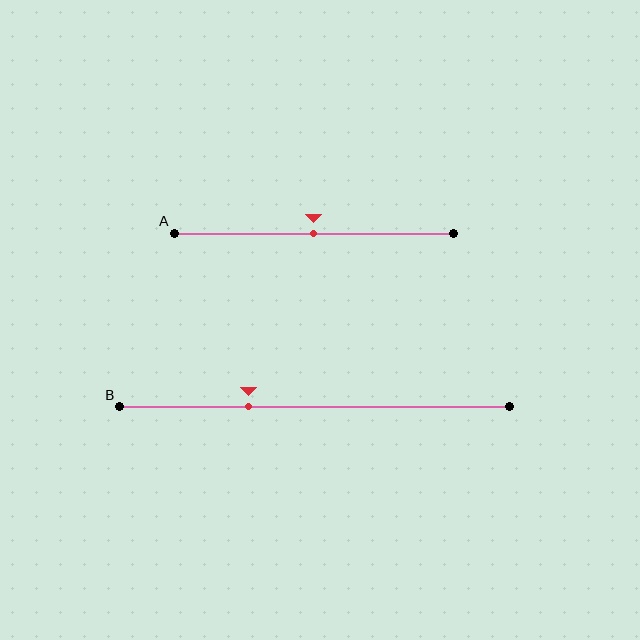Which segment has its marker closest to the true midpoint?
Segment A has its marker closest to the true midpoint.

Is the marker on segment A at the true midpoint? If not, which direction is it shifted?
Yes, the marker on segment A is at the true midpoint.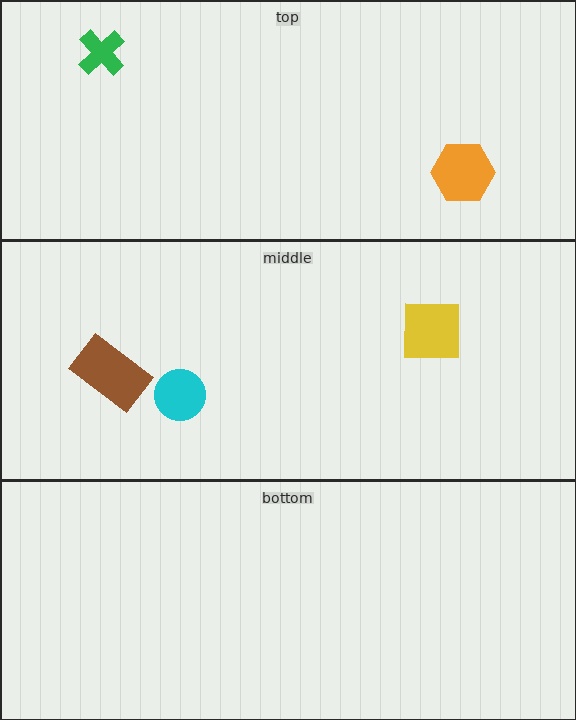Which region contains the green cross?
The top region.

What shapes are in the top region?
The orange hexagon, the green cross.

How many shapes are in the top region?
2.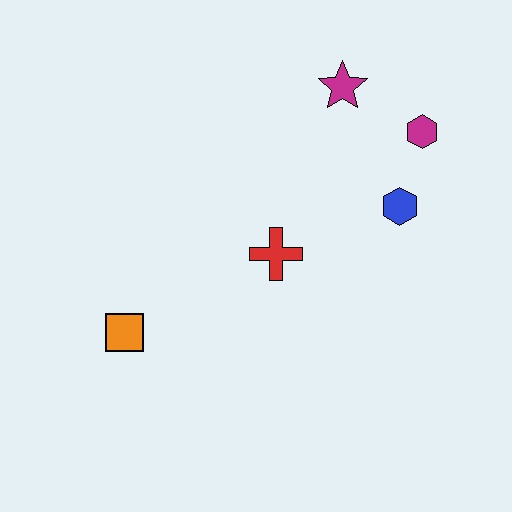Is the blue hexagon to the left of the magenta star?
No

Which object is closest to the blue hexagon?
The magenta hexagon is closest to the blue hexagon.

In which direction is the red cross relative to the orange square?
The red cross is to the right of the orange square.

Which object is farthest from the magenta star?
The orange square is farthest from the magenta star.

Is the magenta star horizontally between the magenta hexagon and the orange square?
Yes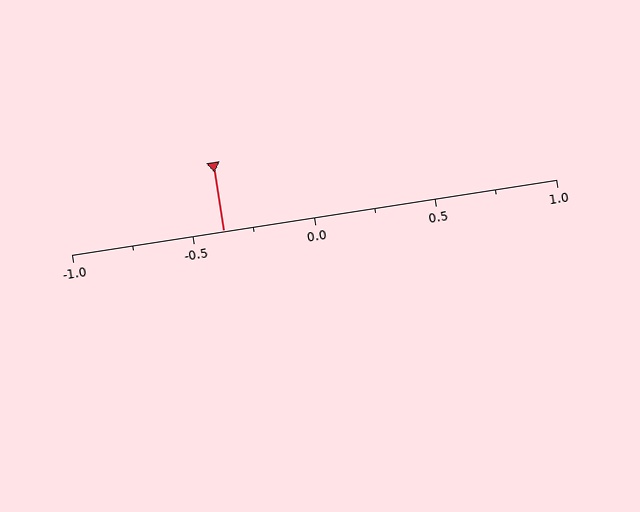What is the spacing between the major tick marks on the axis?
The major ticks are spaced 0.5 apart.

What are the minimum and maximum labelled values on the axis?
The axis runs from -1.0 to 1.0.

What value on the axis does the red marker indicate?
The marker indicates approximately -0.38.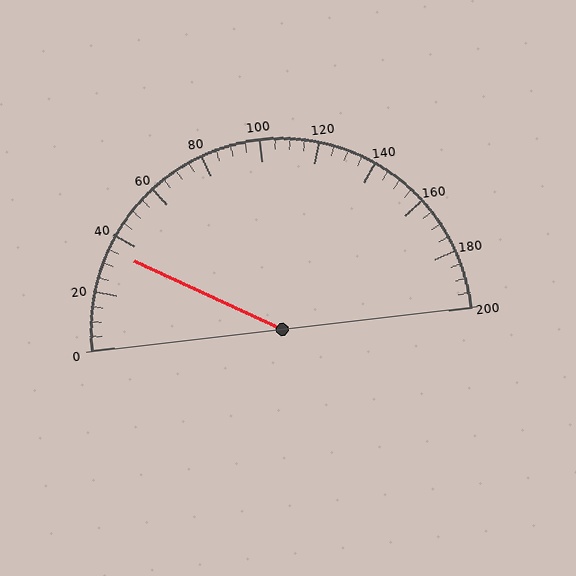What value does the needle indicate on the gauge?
The needle indicates approximately 35.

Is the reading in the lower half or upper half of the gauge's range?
The reading is in the lower half of the range (0 to 200).